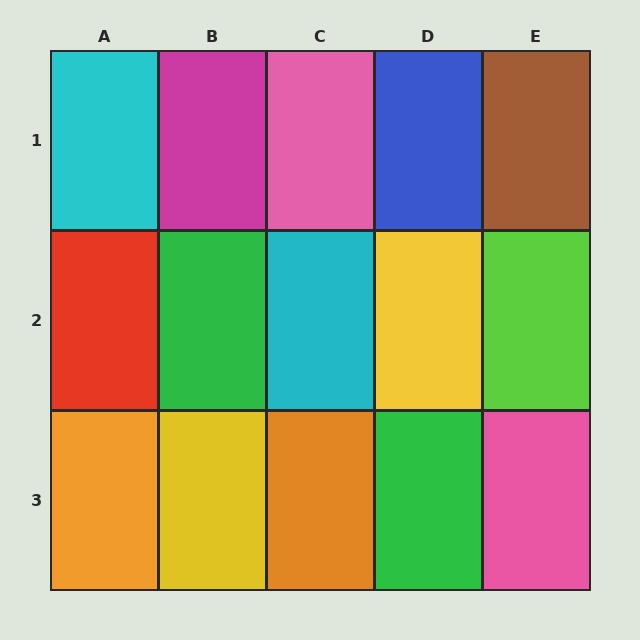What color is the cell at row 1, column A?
Cyan.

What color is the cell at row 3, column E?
Pink.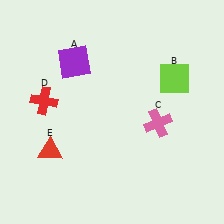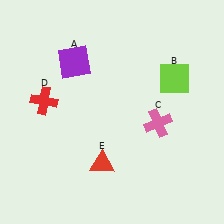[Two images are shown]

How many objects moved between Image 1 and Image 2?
1 object moved between the two images.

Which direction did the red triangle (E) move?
The red triangle (E) moved right.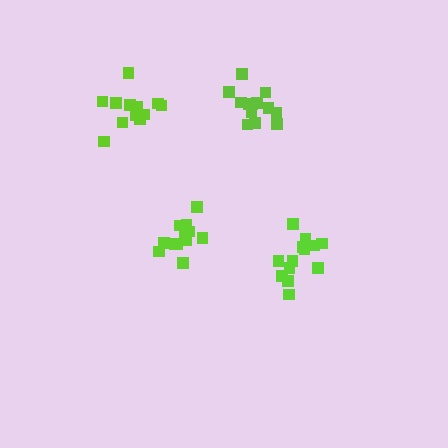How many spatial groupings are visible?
There are 4 spatial groupings.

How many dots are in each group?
Group 1: 12 dots, Group 2: 13 dots, Group 3: 13 dots, Group 4: 12 dots (50 total).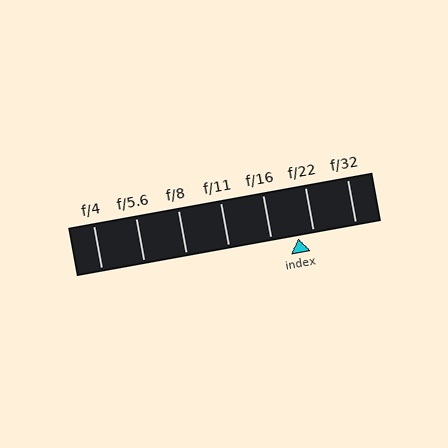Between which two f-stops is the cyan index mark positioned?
The index mark is between f/16 and f/22.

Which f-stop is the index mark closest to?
The index mark is closest to f/22.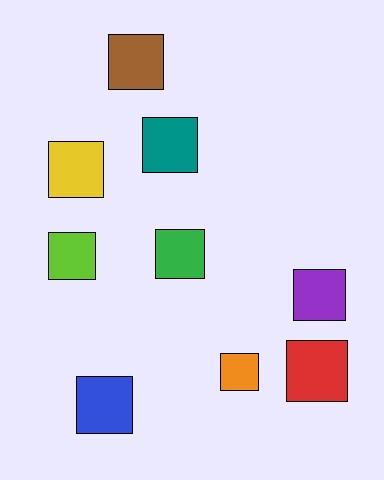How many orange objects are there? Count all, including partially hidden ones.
There is 1 orange object.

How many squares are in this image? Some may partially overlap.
There are 9 squares.